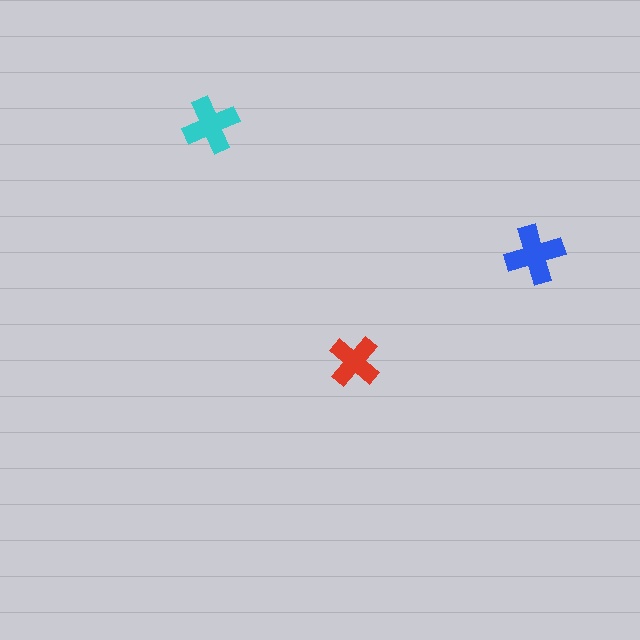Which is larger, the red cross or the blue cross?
The blue one.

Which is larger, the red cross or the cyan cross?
The cyan one.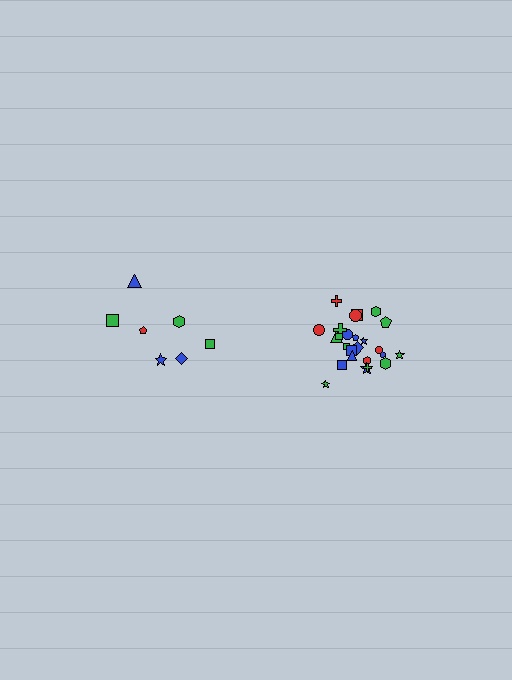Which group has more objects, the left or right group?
The right group.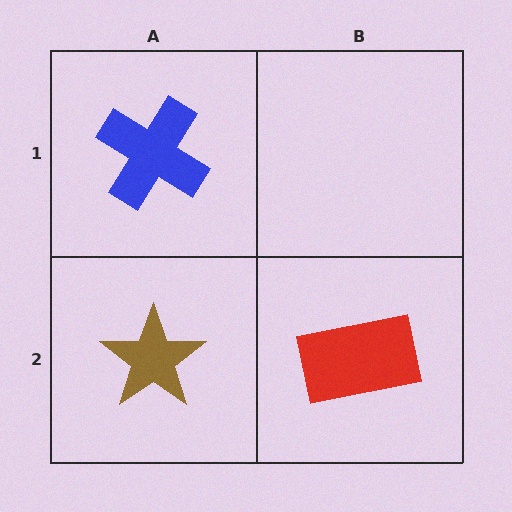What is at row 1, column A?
A blue cross.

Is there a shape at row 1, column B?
No, that cell is empty.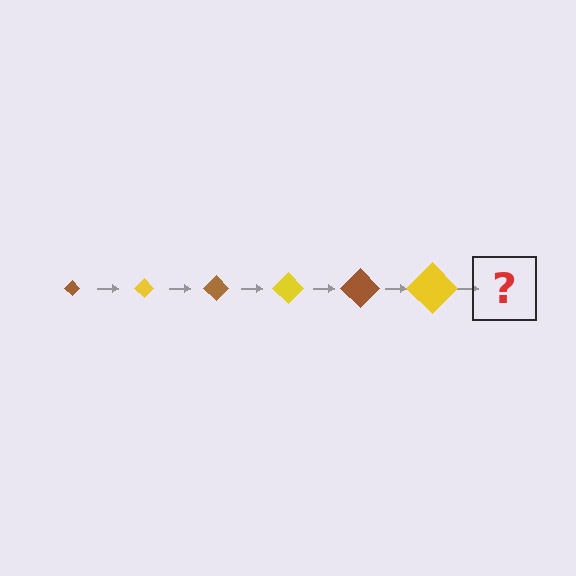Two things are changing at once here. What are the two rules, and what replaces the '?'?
The two rules are that the diamond grows larger each step and the color cycles through brown and yellow. The '?' should be a brown diamond, larger than the previous one.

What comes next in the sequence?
The next element should be a brown diamond, larger than the previous one.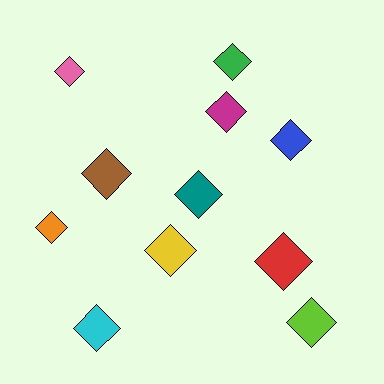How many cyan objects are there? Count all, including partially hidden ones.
There is 1 cyan object.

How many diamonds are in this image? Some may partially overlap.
There are 11 diamonds.